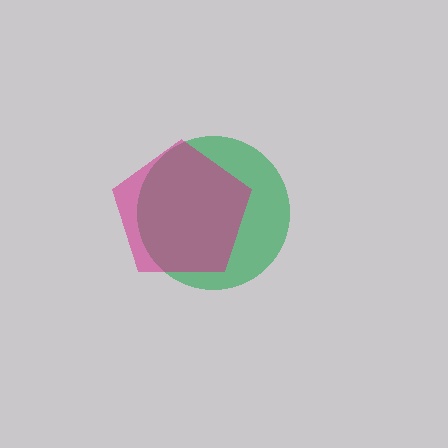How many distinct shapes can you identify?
There are 2 distinct shapes: a green circle, a magenta pentagon.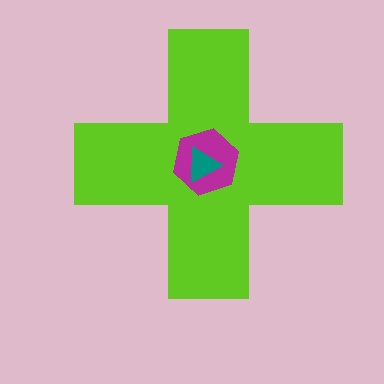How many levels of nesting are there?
3.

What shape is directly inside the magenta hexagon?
The teal triangle.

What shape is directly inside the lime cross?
The magenta hexagon.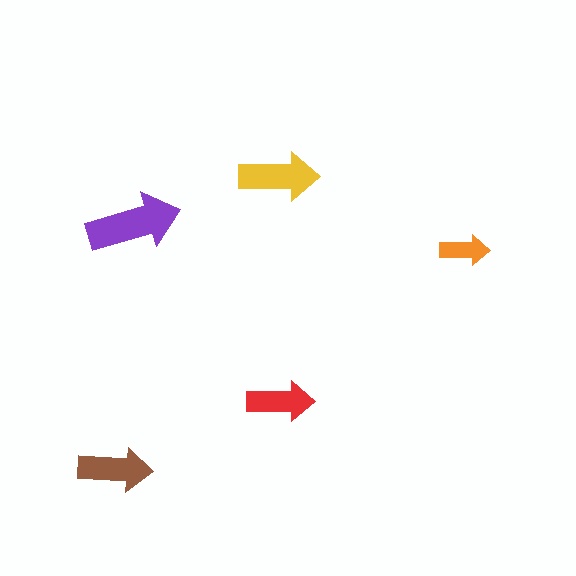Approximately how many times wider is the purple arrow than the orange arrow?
About 2 times wider.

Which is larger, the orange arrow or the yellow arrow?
The yellow one.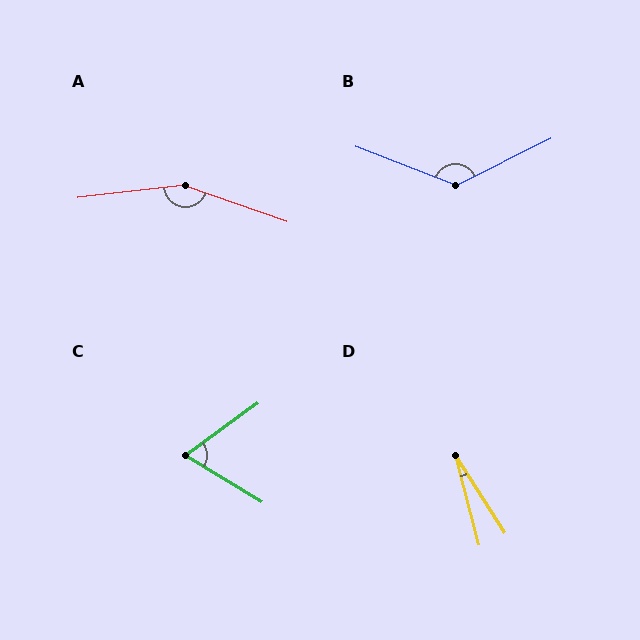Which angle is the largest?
A, at approximately 154 degrees.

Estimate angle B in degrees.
Approximately 133 degrees.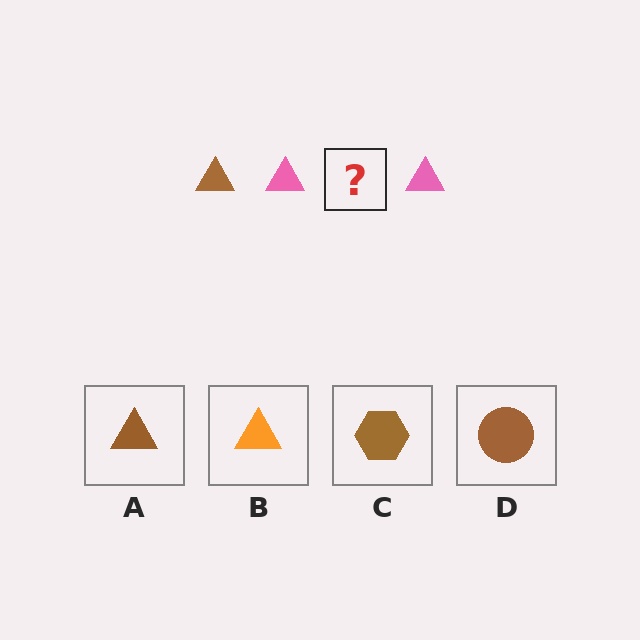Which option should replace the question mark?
Option A.